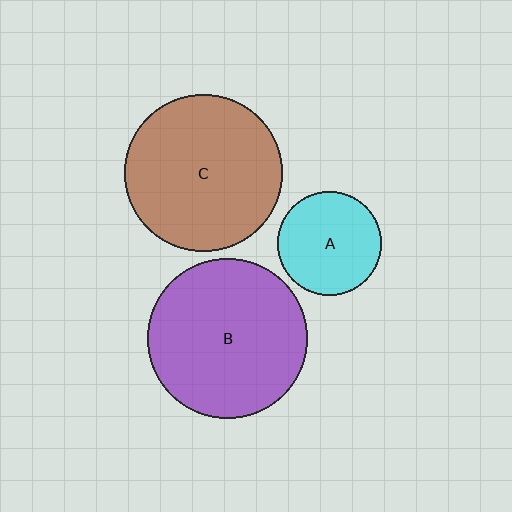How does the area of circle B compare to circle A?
Approximately 2.3 times.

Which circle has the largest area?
Circle B (purple).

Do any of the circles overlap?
No, none of the circles overlap.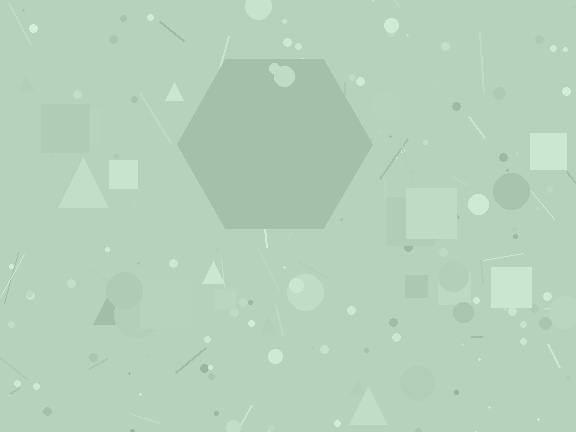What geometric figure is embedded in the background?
A hexagon is embedded in the background.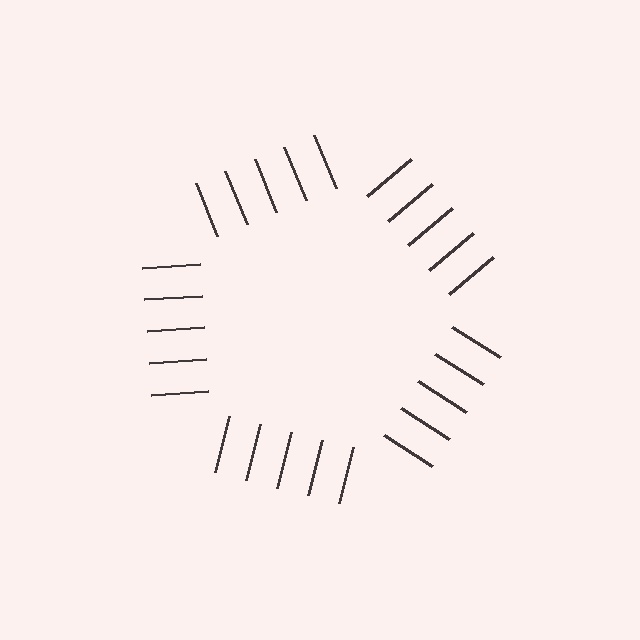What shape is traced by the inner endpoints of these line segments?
An illusory pentagon — the line segments terminate on its edges but no continuous stroke is drawn.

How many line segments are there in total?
25 — 5 along each of the 5 edges.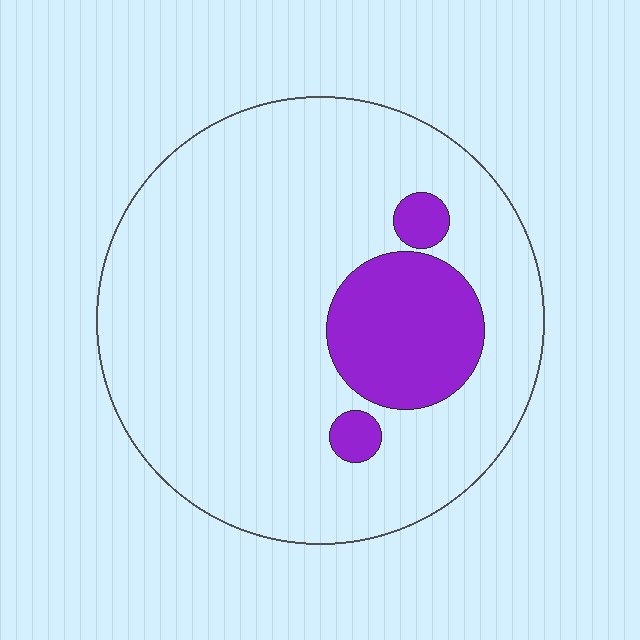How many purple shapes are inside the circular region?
3.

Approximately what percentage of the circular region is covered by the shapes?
Approximately 15%.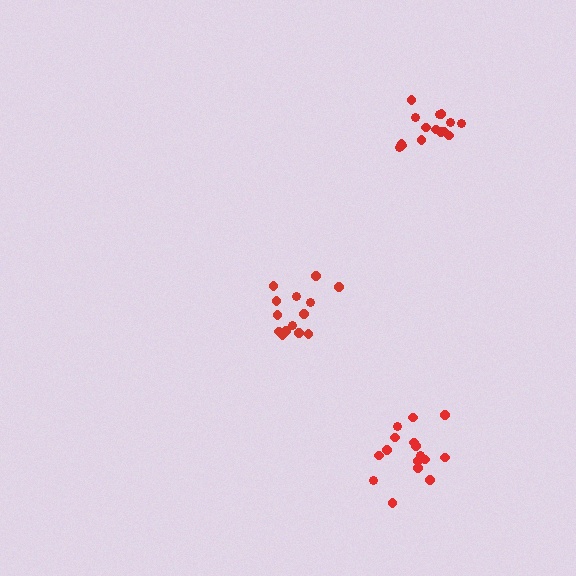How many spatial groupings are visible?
There are 3 spatial groupings.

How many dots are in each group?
Group 1: 14 dots, Group 2: 16 dots, Group 3: 15 dots (45 total).